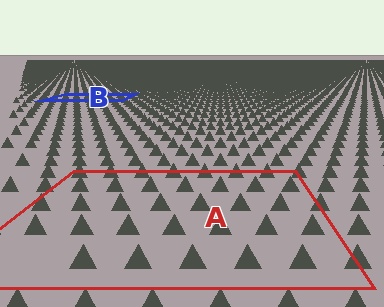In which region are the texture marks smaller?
The texture marks are smaller in region B, because it is farther away.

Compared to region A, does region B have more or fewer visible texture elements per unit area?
Region B has more texture elements per unit area — they are packed more densely because it is farther away.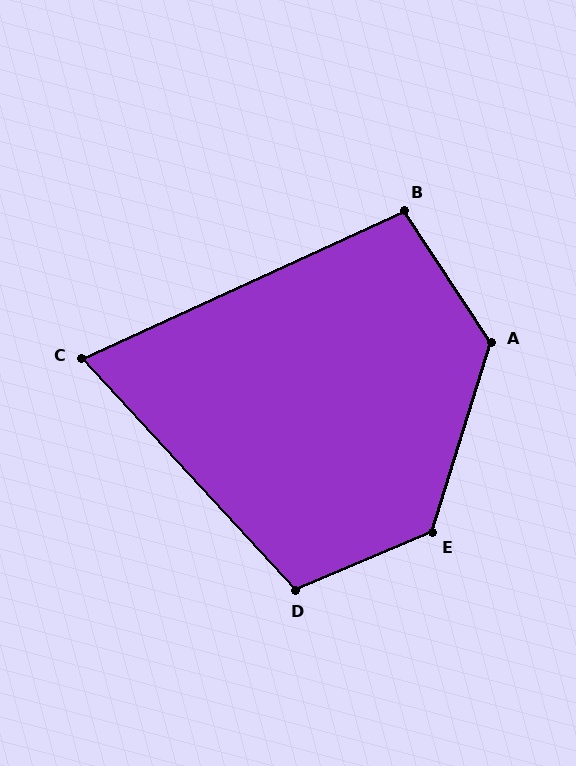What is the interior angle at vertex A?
Approximately 129 degrees (obtuse).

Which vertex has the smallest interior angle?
C, at approximately 72 degrees.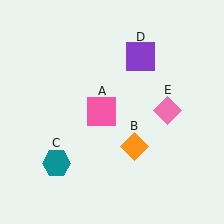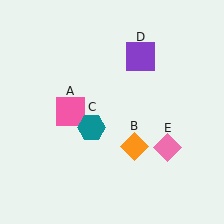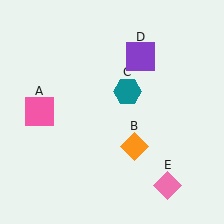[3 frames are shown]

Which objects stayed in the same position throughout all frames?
Orange diamond (object B) and purple square (object D) remained stationary.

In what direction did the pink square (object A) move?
The pink square (object A) moved left.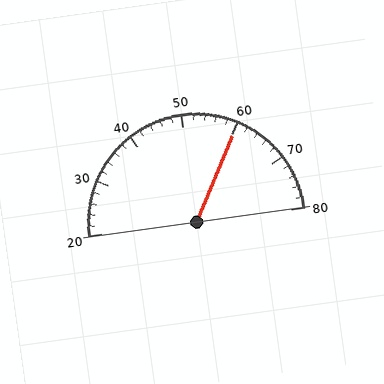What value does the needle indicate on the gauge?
The needle indicates approximately 60.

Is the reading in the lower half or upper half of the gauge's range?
The reading is in the upper half of the range (20 to 80).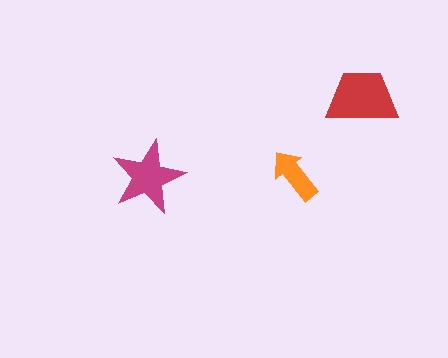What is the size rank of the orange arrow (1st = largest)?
3rd.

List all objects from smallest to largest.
The orange arrow, the magenta star, the red trapezoid.